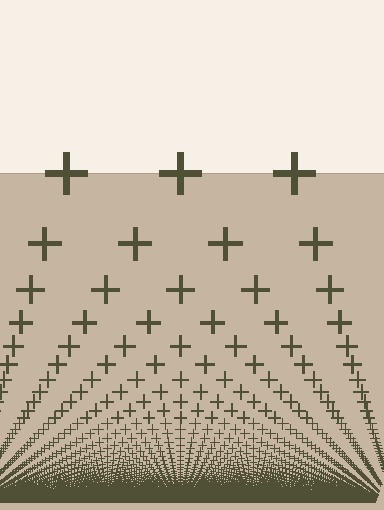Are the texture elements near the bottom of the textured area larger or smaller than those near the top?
Smaller. The gradient is inverted — elements near the bottom are smaller and denser.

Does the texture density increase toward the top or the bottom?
Density increases toward the bottom.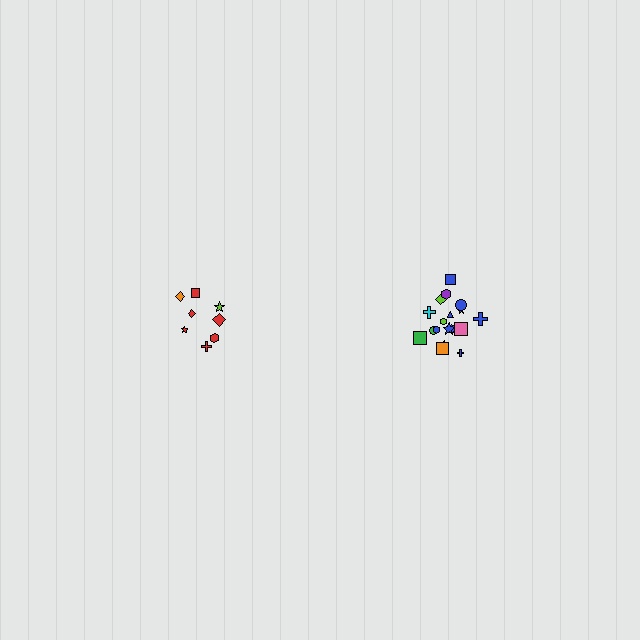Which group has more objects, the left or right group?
The right group.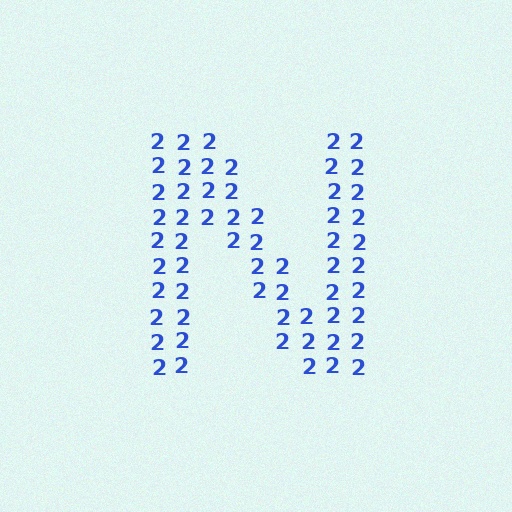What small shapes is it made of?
It is made of small digit 2's.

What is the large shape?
The large shape is the letter N.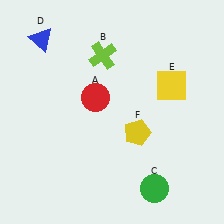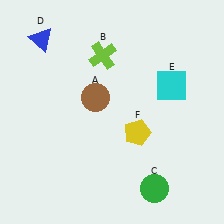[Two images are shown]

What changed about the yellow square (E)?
In Image 1, E is yellow. In Image 2, it changed to cyan.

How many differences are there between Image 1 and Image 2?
There are 2 differences between the two images.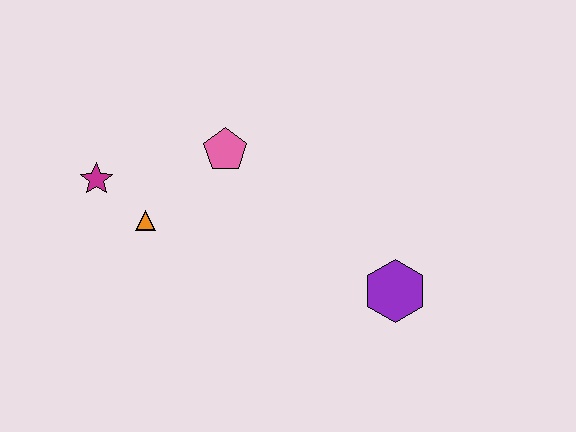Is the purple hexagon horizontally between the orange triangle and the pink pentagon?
No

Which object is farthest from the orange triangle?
The purple hexagon is farthest from the orange triangle.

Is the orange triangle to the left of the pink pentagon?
Yes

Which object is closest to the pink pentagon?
The orange triangle is closest to the pink pentagon.